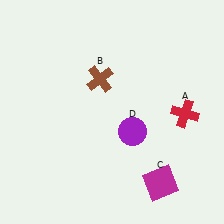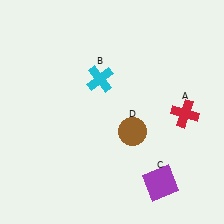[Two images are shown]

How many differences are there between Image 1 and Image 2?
There are 3 differences between the two images.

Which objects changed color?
B changed from brown to cyan. C changed from magenta to purple. D changed from purple to brown.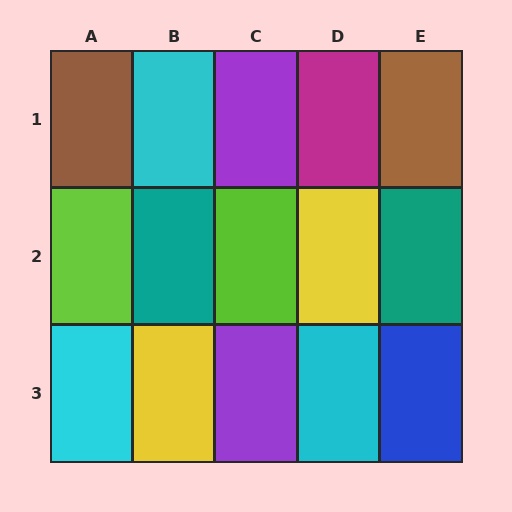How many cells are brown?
2 cells are brown.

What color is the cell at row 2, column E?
Teal.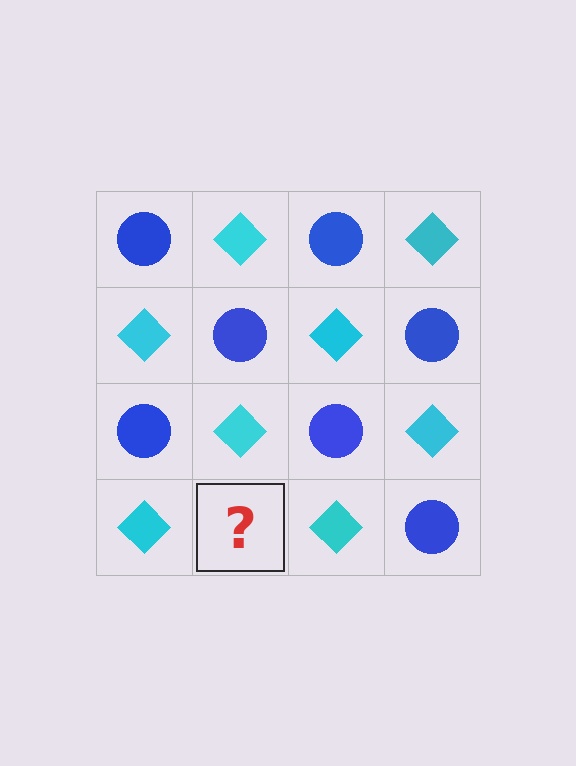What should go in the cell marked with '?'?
The missing cell should contain a blue circle.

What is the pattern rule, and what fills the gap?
The rule is that it alternates blue circle and cyan diamond in a checkerboard pattern. The gap should be filled with a blue circle.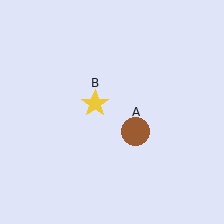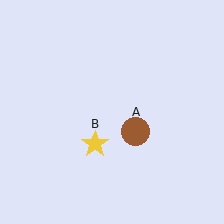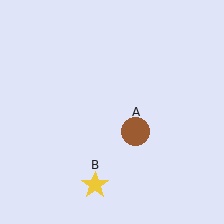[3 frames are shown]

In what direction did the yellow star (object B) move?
The yellow star (object B) moved down.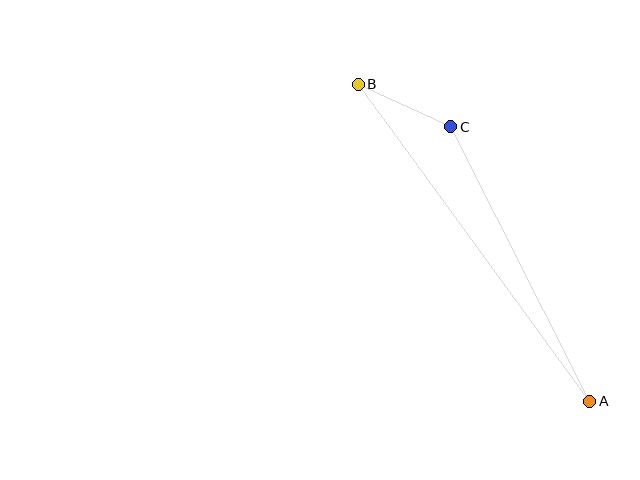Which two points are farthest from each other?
Points A and B are farthest from each other.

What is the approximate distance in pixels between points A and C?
The distance between A and C is approximately 308 pixels.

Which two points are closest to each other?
Points B and C are closest to each other.